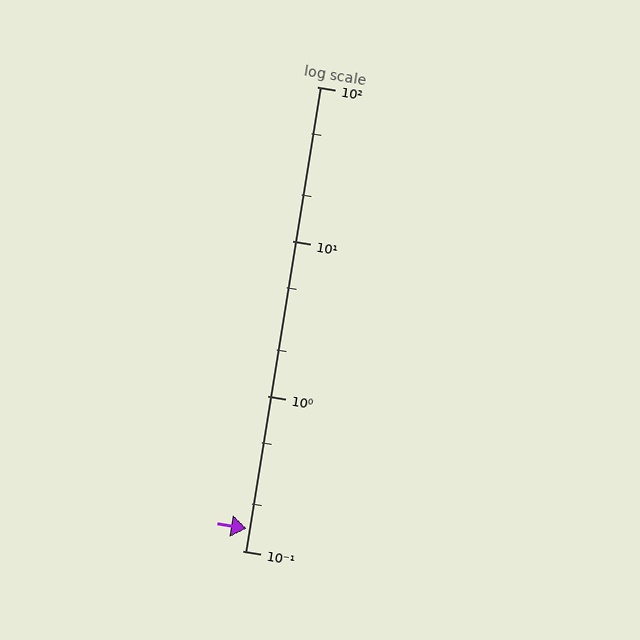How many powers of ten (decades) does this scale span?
The scale spans 3 decades, from 0.1 to 100.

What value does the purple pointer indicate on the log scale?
The pointer indicates approximately 0.14.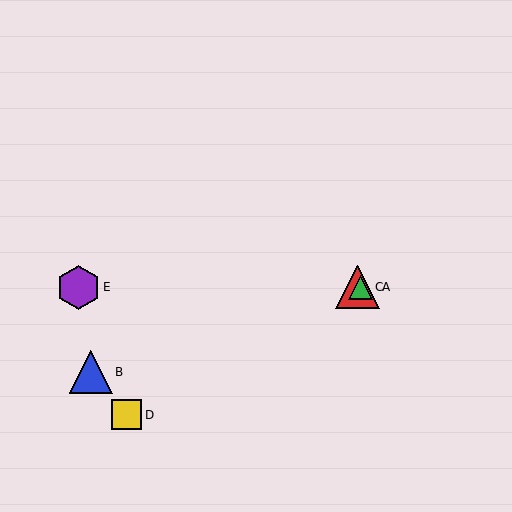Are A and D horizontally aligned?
No, A is at y≈287 and D is at y≈415.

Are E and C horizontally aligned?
Yes, both are at y≈287.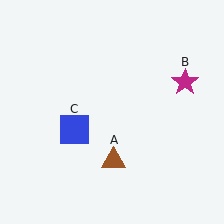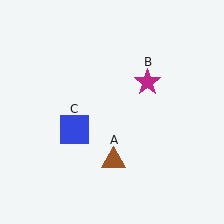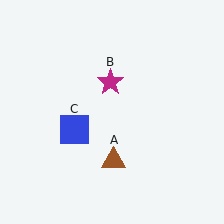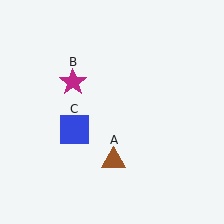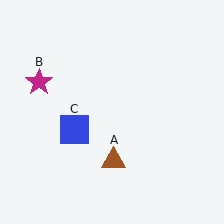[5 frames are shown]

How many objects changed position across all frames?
1 object changed position: magenta star (object B).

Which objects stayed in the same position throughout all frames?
Brown triangle (object A) and blue square (object C) remained stationary.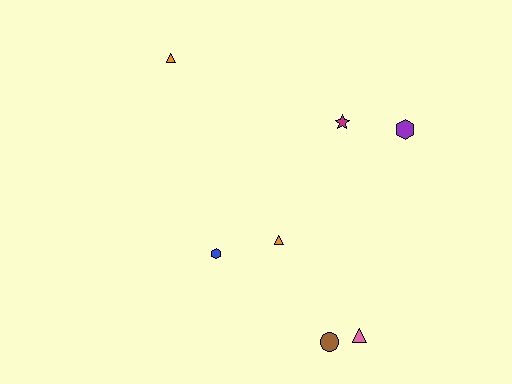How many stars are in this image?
There is 1 star.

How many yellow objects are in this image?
There are no yellow objects.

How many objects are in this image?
There are 7 objects.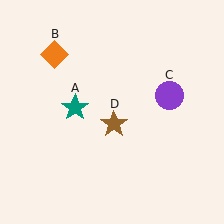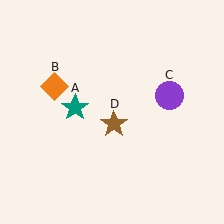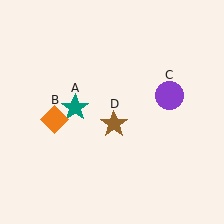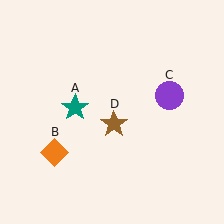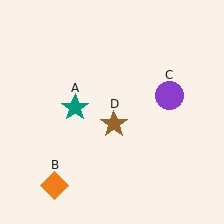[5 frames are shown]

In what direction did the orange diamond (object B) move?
The orange diamond (object B) moved down.